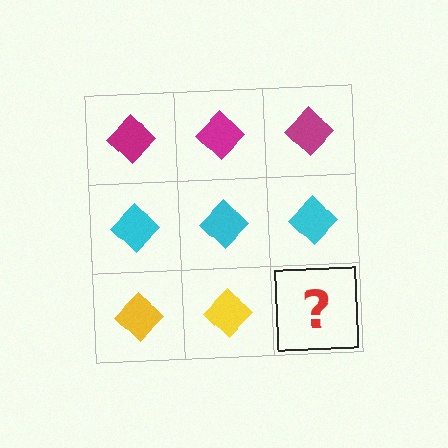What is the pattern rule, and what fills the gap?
The rule is that each row has a consistent color. The gap should be filled with a yellow diamond.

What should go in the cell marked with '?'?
The missing cell should contain a yellow diamond.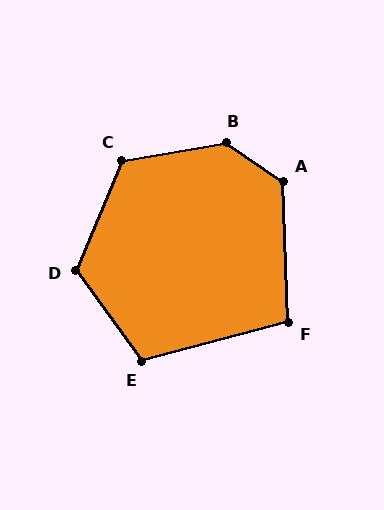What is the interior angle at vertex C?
Approximately 123 degrees (obtuse).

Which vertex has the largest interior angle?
B, at approximately 136 degrees.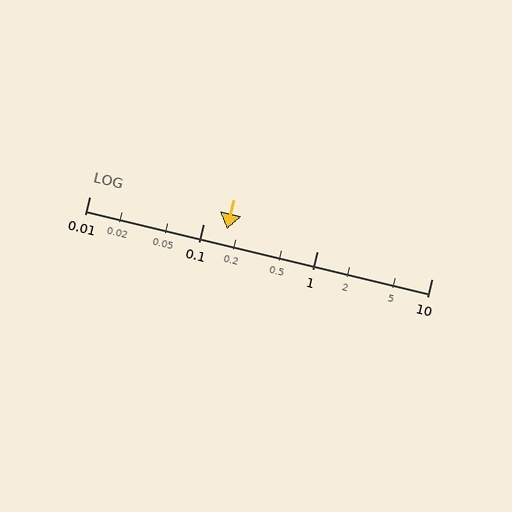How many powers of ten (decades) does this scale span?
The scale spans 3 decades, from 0.01 to 10.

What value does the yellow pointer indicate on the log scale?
The pointer indicates approximately 0.16.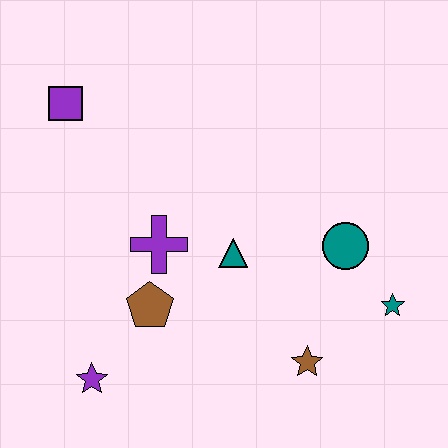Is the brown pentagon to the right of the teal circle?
No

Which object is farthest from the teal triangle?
The purple square is farthest from the teal triangle.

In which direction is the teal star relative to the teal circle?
The teal star is below the teal circle.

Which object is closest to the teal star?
The teal circle is closest to the teal star.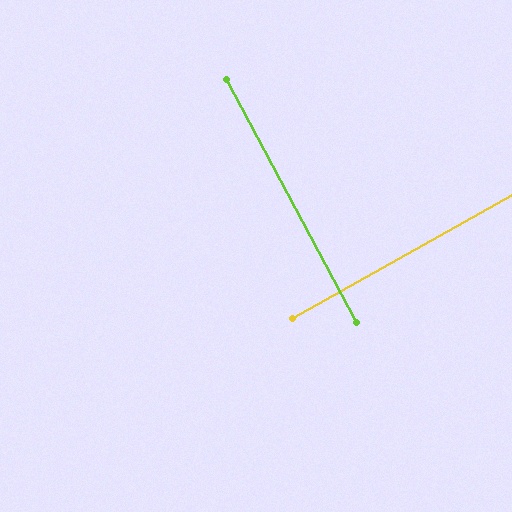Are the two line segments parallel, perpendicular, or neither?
Perpendicular — they meet at approximately 89°.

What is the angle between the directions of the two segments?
Approximately 89 degrees.